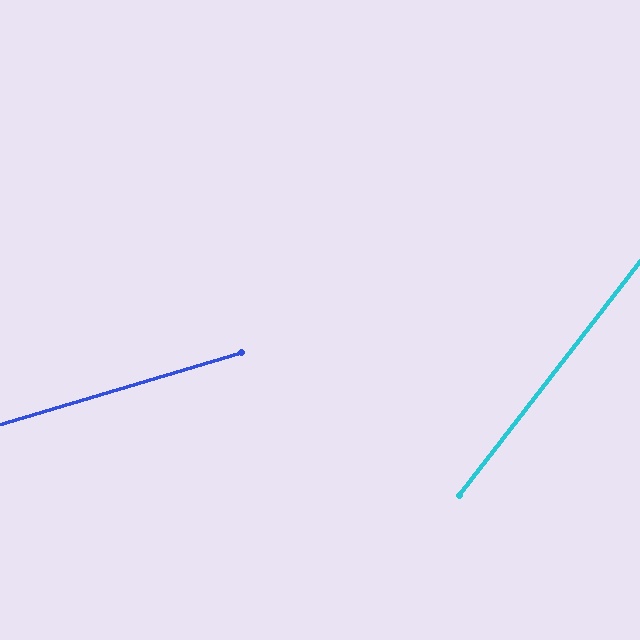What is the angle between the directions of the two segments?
Approximately 36 degrees.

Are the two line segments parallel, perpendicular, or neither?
Neither parallel nor perpendicular — they differ by about 36°.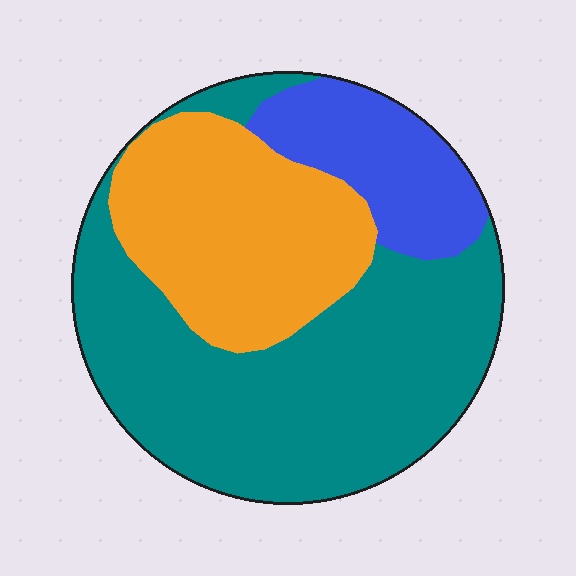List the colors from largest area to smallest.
From largest to smallest: teal, orange, blue.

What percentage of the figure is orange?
Orange takes up about one third (1/3) of the figure.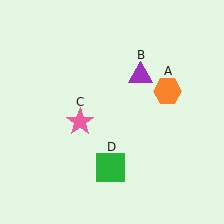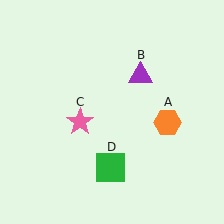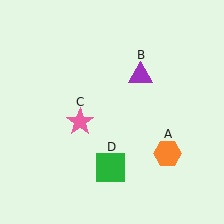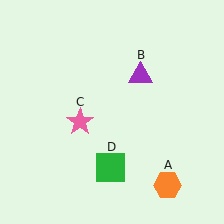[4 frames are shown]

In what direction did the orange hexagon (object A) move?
The orange hexagon (object A) moved down.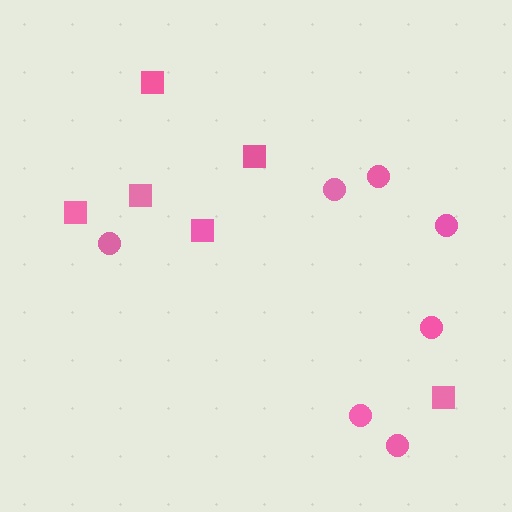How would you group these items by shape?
There are 2 groups: one group of squares (6) and one group of circles (7).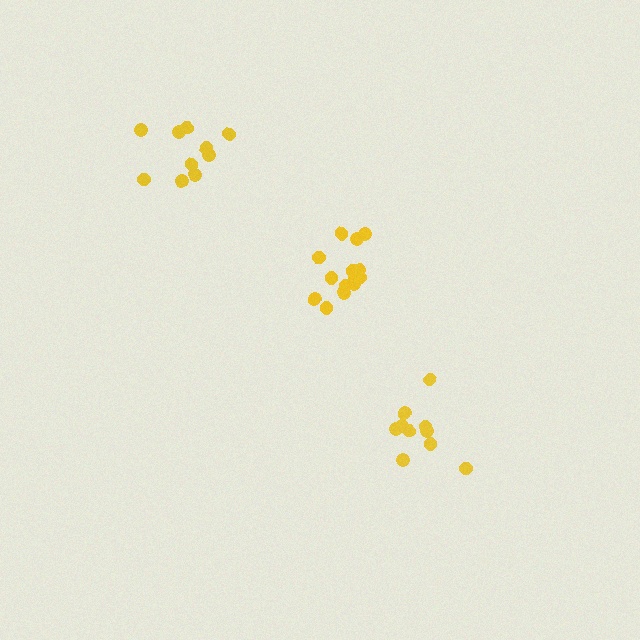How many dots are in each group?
Group 1: 14 dots, Group 2: 10 dots, Group 3: 10 dots (34 total).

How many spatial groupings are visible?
There are 3 spatial groupings.